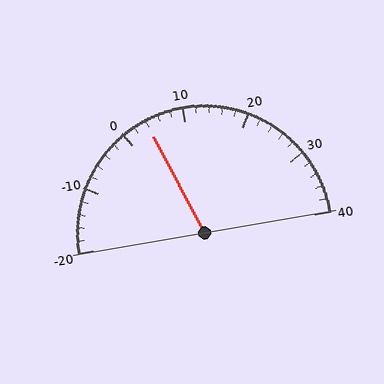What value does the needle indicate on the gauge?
The needle indicates approximately 4.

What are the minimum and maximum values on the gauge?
The gauge ranges from -20 to 40.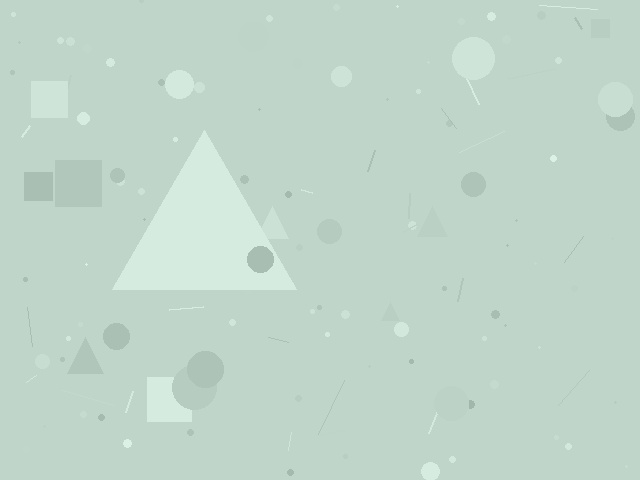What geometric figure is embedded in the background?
A triangle is embedded in the background.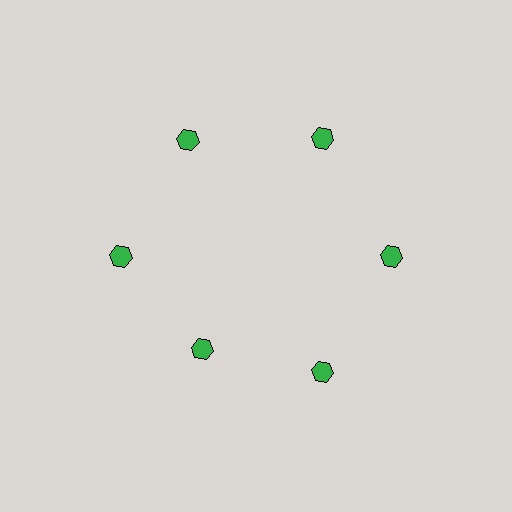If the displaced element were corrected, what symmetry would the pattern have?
It would have 6-fold rotational symmetry — the pattern would map onto itself every 60 degrees.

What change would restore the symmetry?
The symmetry would be restored by moving it outward, back onto the ring so that all 6 hexagons sit at equal angles and equal distance from the center.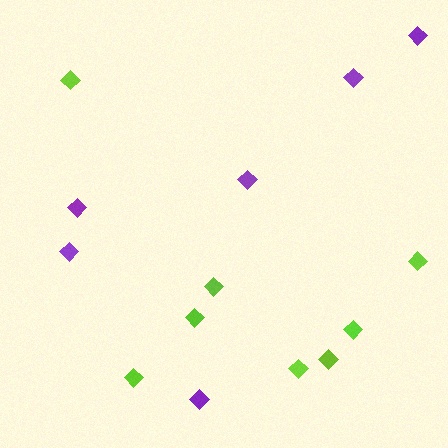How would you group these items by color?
There are 2 groups: one group of purple diamonds (6) and one group of lime diamonds (8).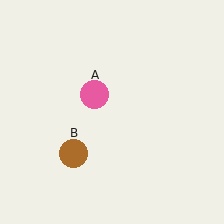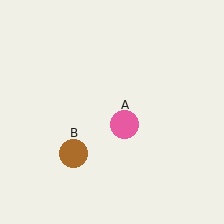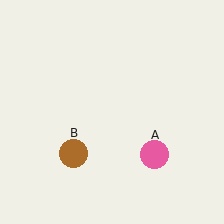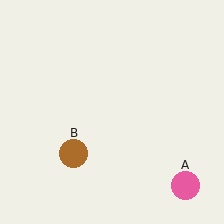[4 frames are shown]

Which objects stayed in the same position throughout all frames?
Brown circle (object B) remained stationary.